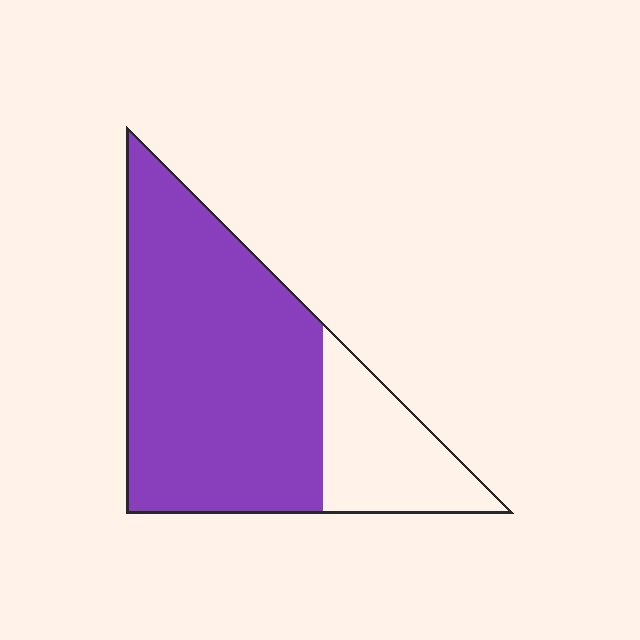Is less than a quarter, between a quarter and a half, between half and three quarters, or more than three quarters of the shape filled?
More than three quarters.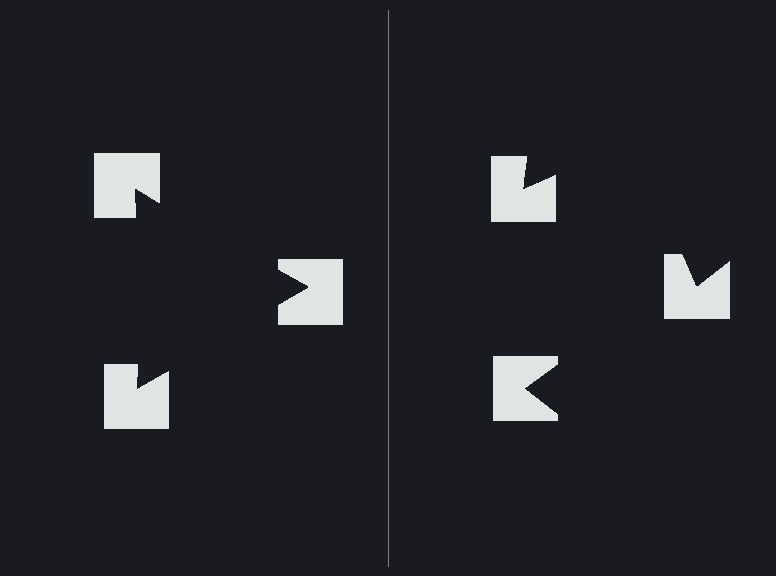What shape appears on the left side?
An illusory triangle.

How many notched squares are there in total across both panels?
6 — 3 on each side.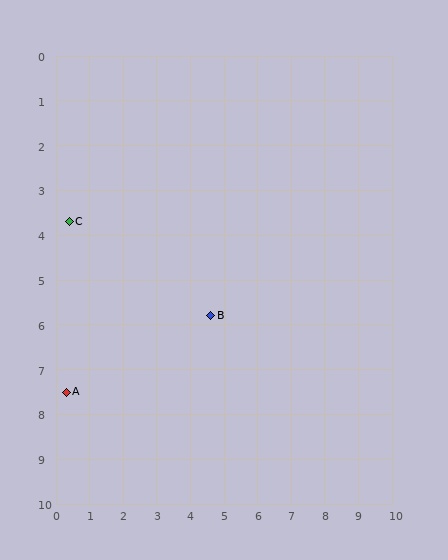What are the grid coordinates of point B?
Point B is at approximately (4.6, 5.8).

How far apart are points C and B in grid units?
Points C and B are about 4.7 grid units apart.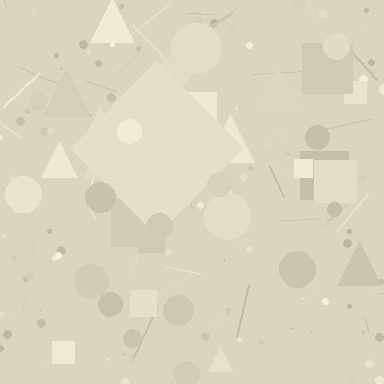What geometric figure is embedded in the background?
A diamond is embedded in the background.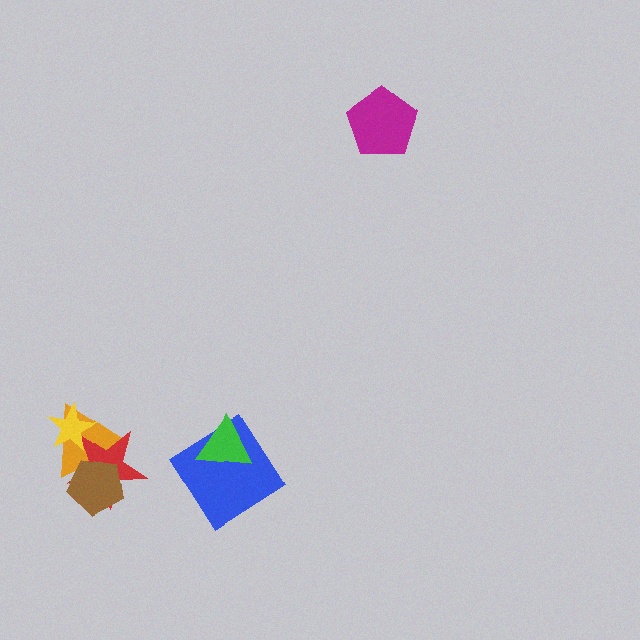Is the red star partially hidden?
Yes, it is partially covered by another shape.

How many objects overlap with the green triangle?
1 object overlaps with the green triangle.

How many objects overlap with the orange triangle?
3 objects overlap with the orange triangle.